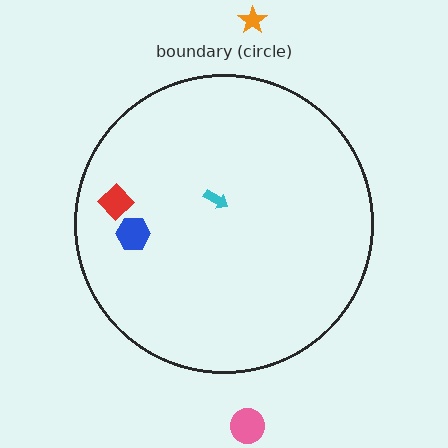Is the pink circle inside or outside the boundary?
Outside.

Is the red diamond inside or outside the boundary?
Inside.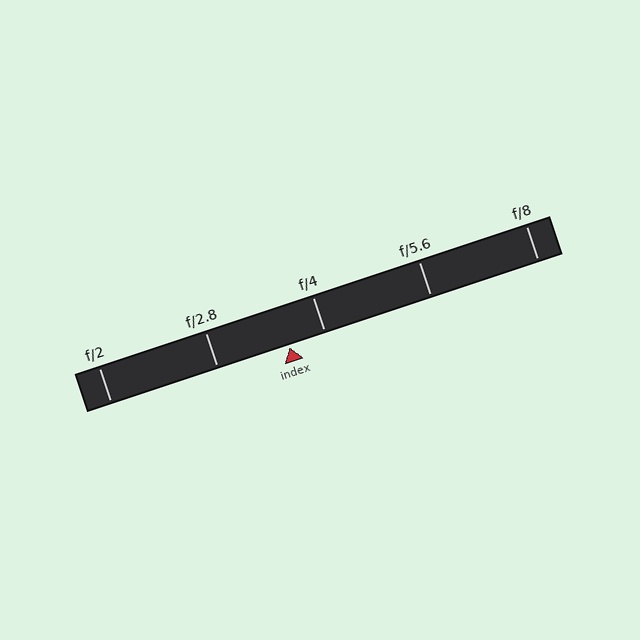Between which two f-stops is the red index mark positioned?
The index mark is between f/2.8 and f/4.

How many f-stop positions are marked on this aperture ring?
There are 5 f-stop positions marked.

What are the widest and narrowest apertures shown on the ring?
The widest aperture shown is f/2 and the narrowest is f/8.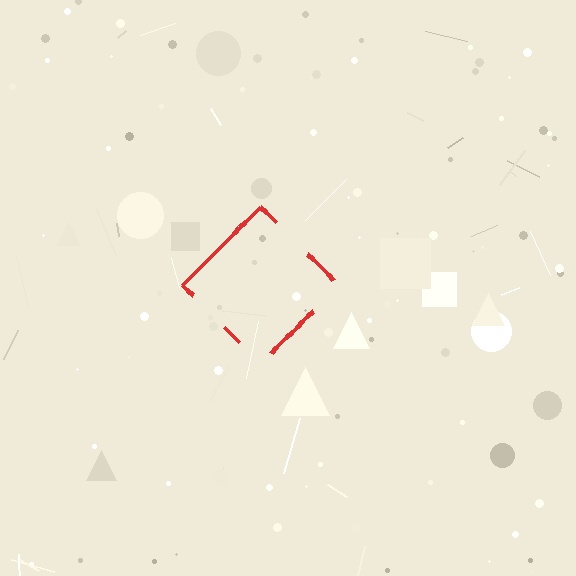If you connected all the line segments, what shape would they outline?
They would outline a diamond.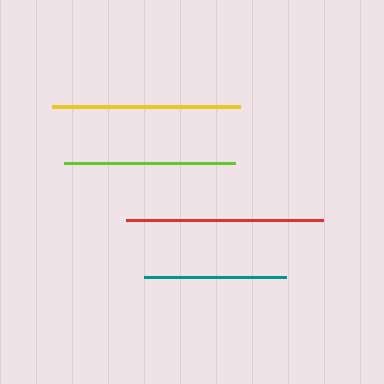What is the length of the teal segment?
The teal segment is approximately 142 pixels long.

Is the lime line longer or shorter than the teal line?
The lime line is longer than the teal line.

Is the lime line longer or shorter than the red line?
The red line is longer than the lime line.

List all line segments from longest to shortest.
From longest to shortest: red, yellow, lime, teal.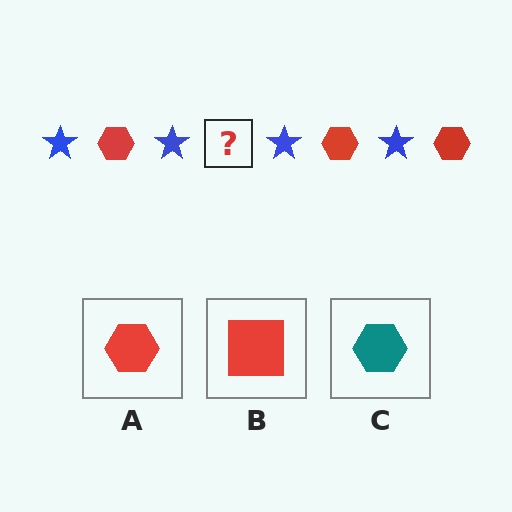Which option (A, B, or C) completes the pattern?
A.